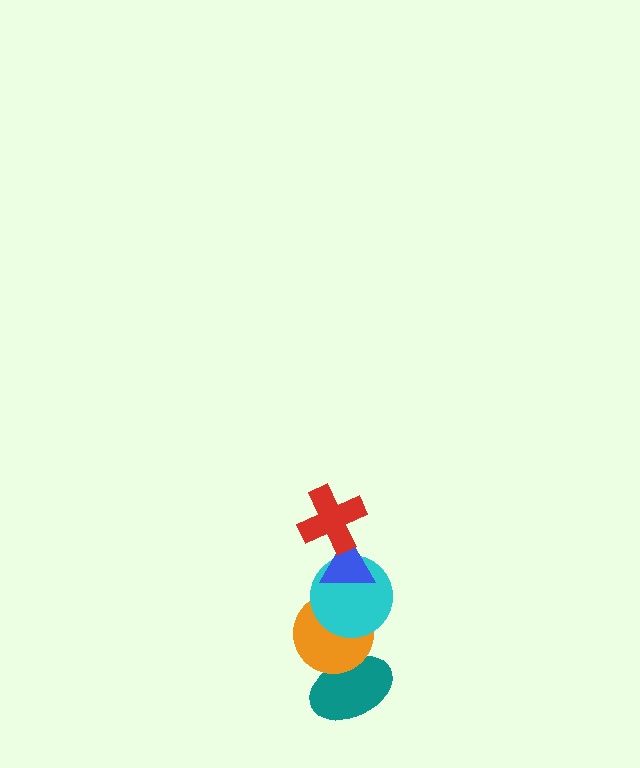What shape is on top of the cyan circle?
The blue triangle is on top of the cyan circle.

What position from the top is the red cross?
The red cross is 1st from the top.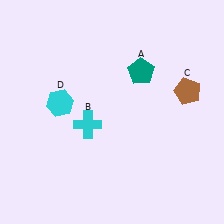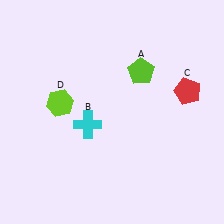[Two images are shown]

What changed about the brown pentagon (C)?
In Image 1, C is brown. In Image 2, it changed to red.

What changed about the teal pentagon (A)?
In Image 1, A is teal. In Image 2, it changed to lime.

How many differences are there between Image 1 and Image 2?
There are 3 differences between the two images.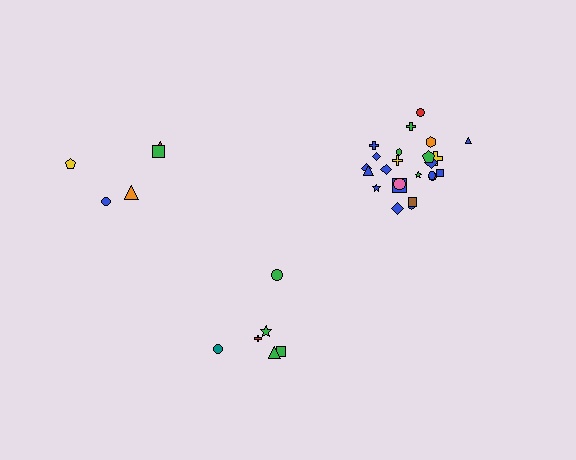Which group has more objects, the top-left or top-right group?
The top-right group.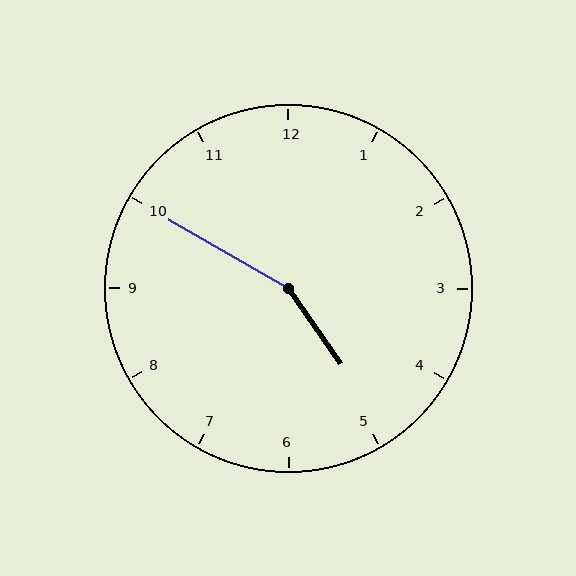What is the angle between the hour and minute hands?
Approximately 155 degrees.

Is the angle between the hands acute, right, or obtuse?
It is obtuse.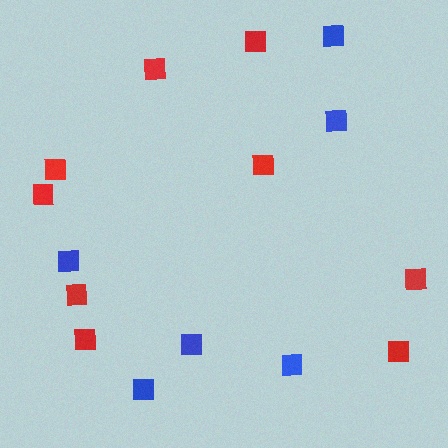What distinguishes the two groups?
There are 2 groups: one group of red squares (9) and one group of blue squares (6).